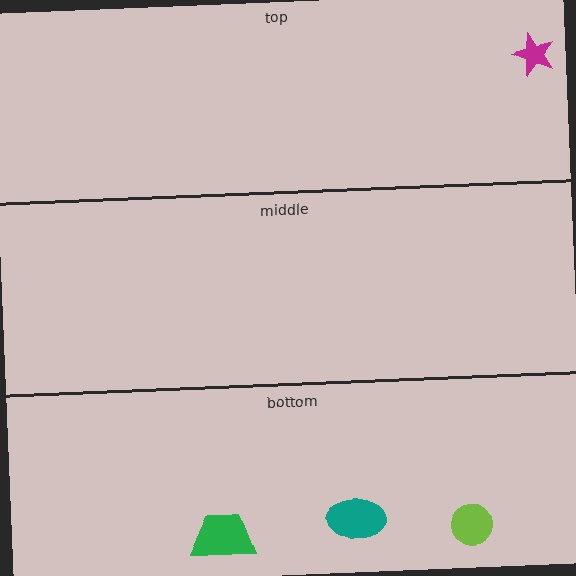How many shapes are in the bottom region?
3.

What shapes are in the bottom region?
The green trapezoid, the teal ellipse, the lime circle.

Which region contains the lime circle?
The bottom region.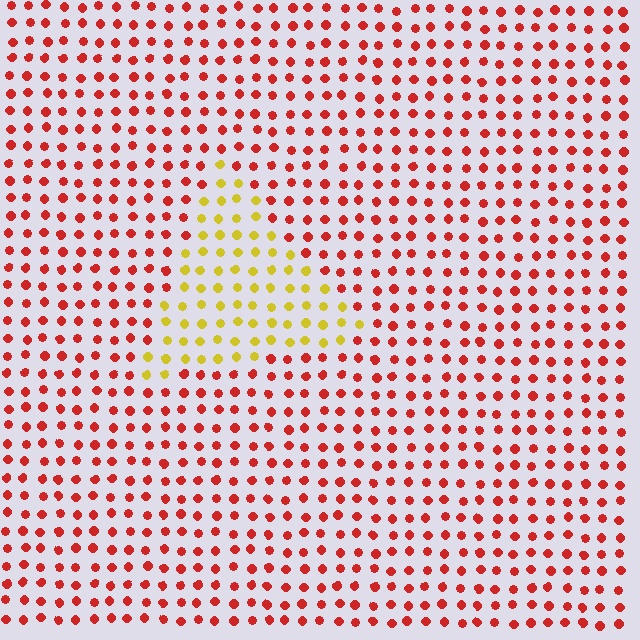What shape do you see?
I see a triangle.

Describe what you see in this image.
The image is filled with small red elements in a uniform arrangement. A triangle-shaped region is visible where the elements are tinted to a slightly different hue, forming a subtle color boundary.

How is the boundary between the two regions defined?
The boundary is defined purely by a slight shift in hue (about 56 degrees). Spacing, size, and orientation are identical on both sides.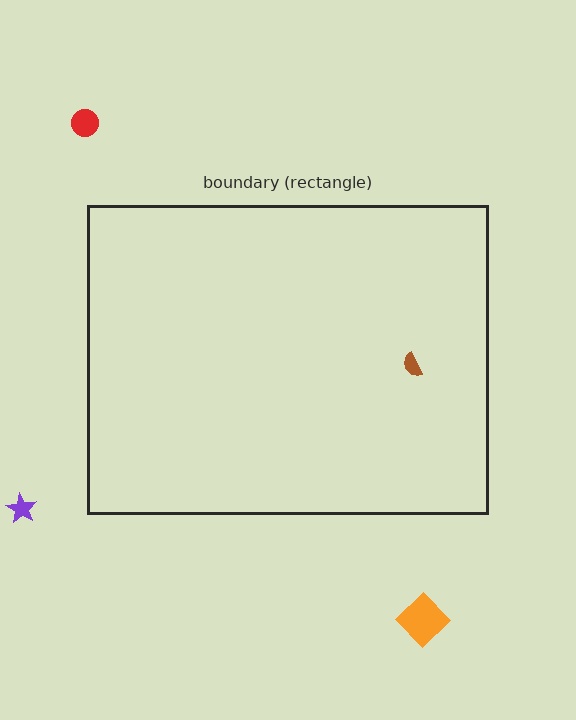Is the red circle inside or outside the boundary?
Outside.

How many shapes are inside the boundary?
1 inside, 3 outside.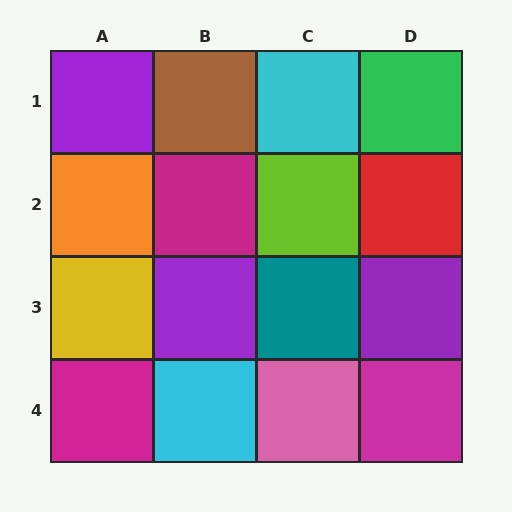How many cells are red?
1 cell is red.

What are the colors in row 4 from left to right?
Magenta, cyan, pink, magenta.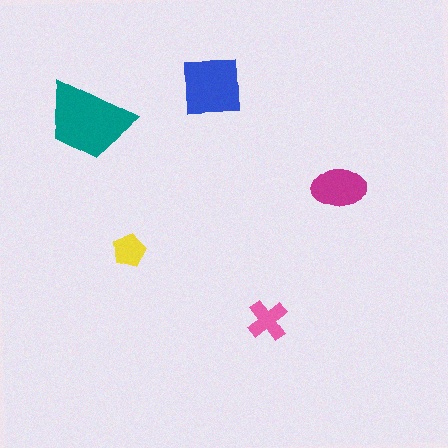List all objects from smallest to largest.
The yellow pentagon, the pink cross, the magenta ellipse, the blue square, the teal trapezoid.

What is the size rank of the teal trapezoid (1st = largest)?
1st.